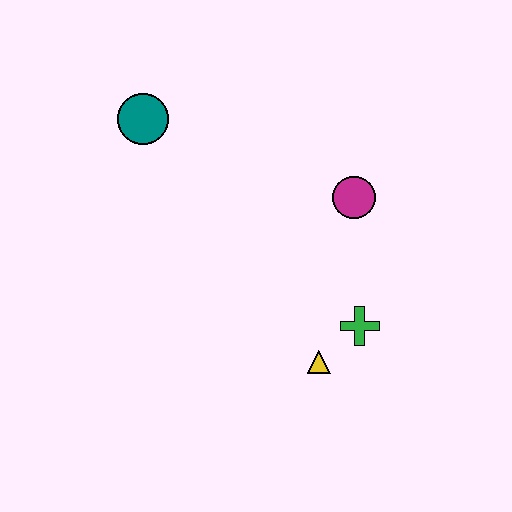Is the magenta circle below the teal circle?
Yes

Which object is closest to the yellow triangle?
The green cross is closest to the yellow triangle.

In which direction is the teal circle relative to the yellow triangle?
The teal circle is above the yellow triangle.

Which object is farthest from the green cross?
The teal circle is farthest from the green cross.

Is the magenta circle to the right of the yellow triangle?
Yes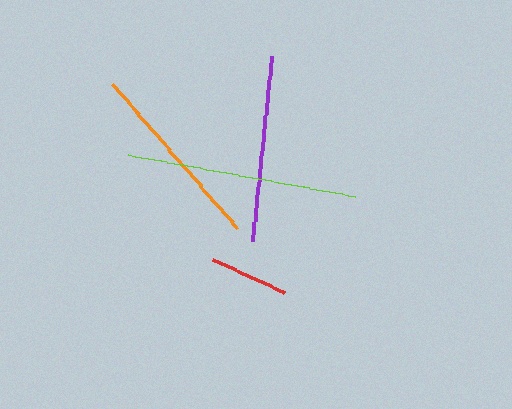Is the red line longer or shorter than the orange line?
The orange line is longer than the red line.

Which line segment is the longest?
The lime line is the longest at approximately 231 pixels.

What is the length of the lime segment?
The lime segment is approximately 231 pixels long.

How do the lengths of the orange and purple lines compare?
The orange and purple lines are approximately the same length.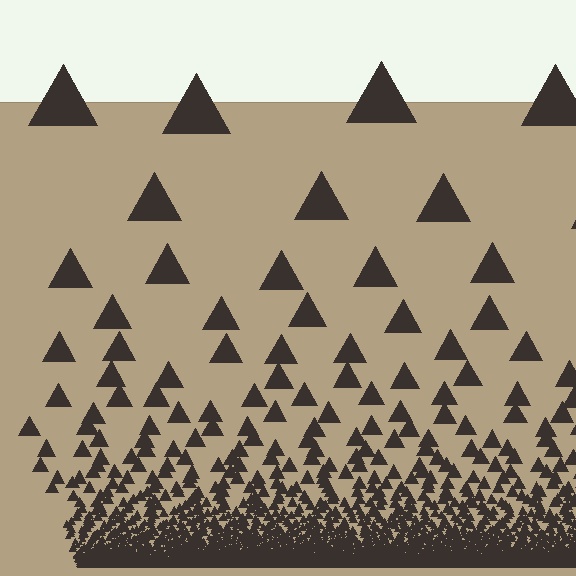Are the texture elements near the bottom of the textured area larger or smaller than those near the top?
Smaller. The gradient is inverted — elements near the bottom are smaller and denser.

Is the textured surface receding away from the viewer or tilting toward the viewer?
The surface appears to tilt toward the viewer. Texture elements get larger and sparser toward the top.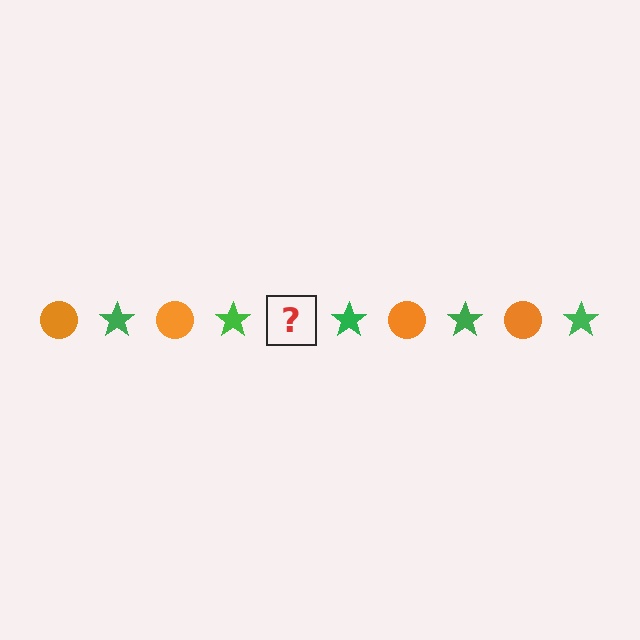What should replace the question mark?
The question mark should be replaced with an orange circle.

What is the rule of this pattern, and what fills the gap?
The rule is that the pattern alternates between orange circle and green star. The gap should be filled with an orange circle.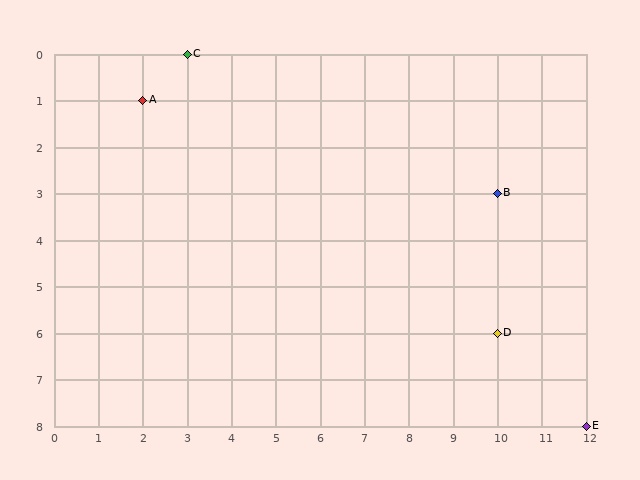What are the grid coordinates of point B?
Point B is at grid coordinates (10, 3).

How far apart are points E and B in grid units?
Points E and B are 2 columns and 5 rows apart (about 5.4 grid units diagonally).